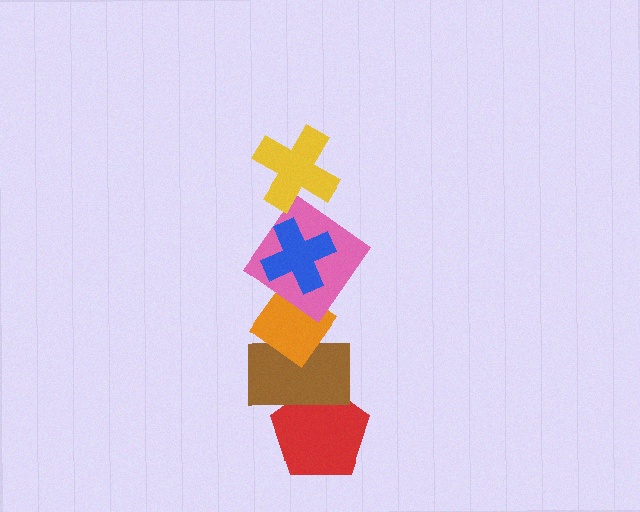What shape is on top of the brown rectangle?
The orange diamond is on top of the brown rectangle.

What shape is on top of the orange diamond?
The pink diamond is on top of the orange diamond.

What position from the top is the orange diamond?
The orange diamond is 4th from the top.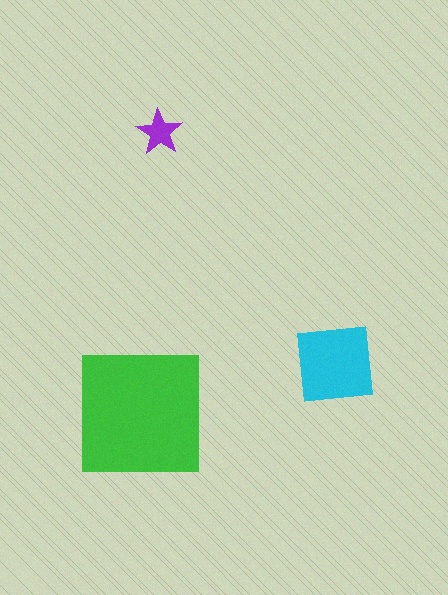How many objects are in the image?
There are 3 objects in the image.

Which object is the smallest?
The purple star.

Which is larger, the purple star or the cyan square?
The cyan square.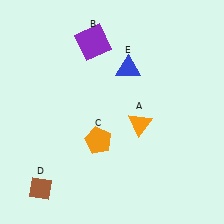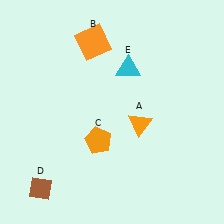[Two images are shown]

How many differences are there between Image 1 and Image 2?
There are 2 differences between the two images.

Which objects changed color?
B changed from purple to orange. E changed from blue to cyan.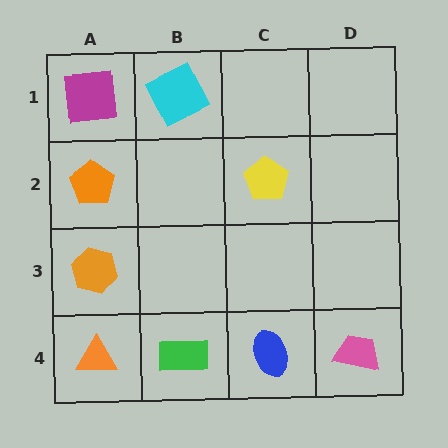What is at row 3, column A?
An orange hexagon.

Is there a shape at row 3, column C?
No, that cell is empty.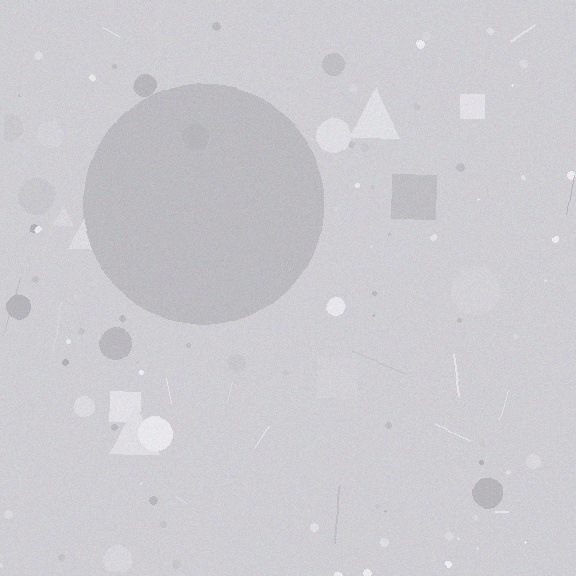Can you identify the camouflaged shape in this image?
The camouflaged shape is a circle.